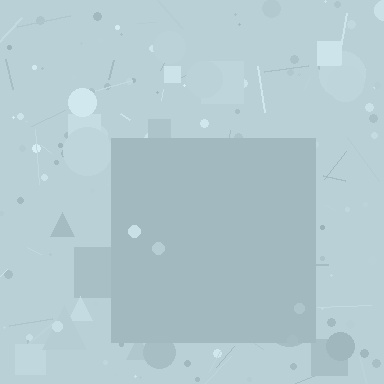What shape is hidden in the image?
A square is hidden in the image.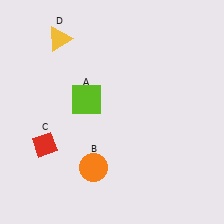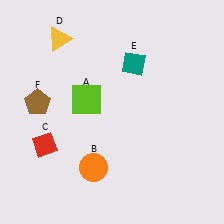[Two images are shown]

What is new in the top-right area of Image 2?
A teal diamond (E) was added in the top-right area of Image 2.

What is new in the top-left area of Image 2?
A brown pentagon (F) was added in the top-left area of Image 2.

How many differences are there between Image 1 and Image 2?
There are 2 differences between the two images.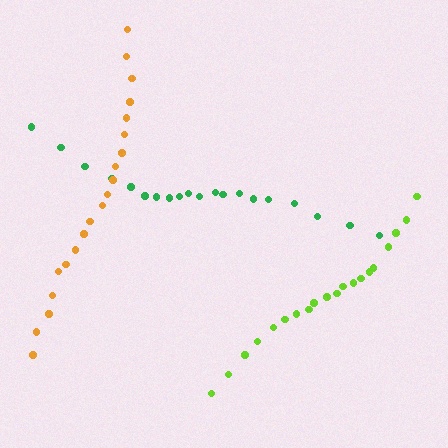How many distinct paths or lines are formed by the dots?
There are 3 distinct paths.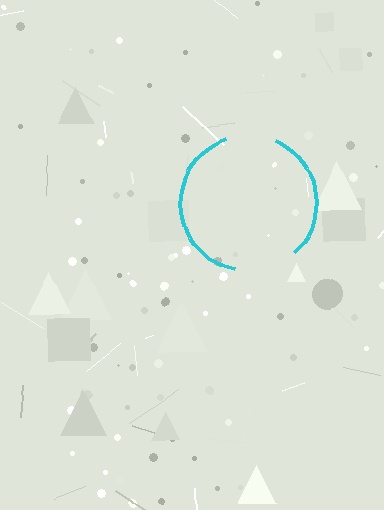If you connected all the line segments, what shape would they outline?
They would outline a circle.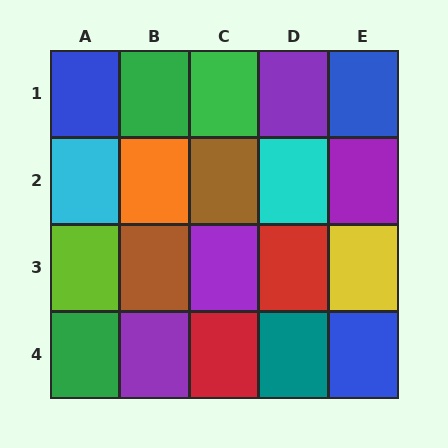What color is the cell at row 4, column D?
Teal.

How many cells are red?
2 cells are red.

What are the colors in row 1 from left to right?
Blue, green, green, purple, blue.